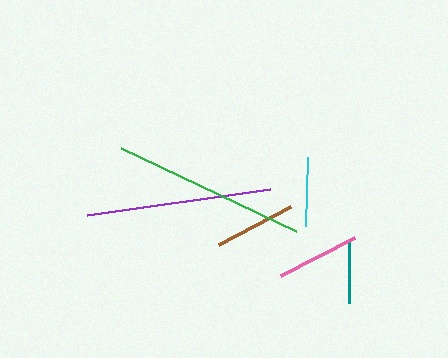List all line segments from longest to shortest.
From longest to shortest: green, purple, pink, brown, cyan, teal.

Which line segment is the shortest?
The teal line is the shortest at approximately 64 pixels.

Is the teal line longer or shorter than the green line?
The green line is longer than the teal line.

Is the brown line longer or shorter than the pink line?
The pink line is longer than the brown line.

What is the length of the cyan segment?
The cyan segment is approximately 69 pixels long.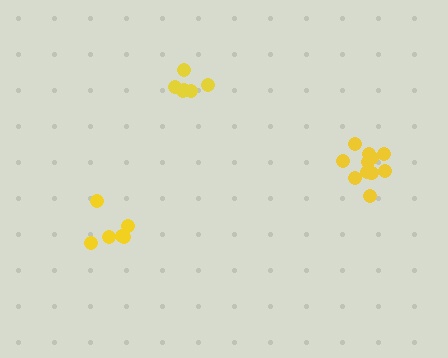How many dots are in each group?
Group 1: 11 dots, Group 2: 6 dots, Group 3: 6 dots (23 total).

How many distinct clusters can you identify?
There are 3 distinct clusters.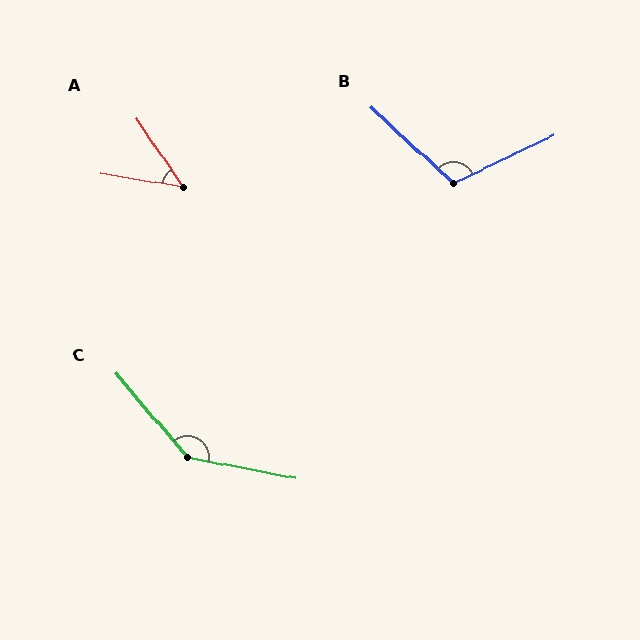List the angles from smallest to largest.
A (47°), B (112°), C (141°).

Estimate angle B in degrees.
Approximately 112 degrees.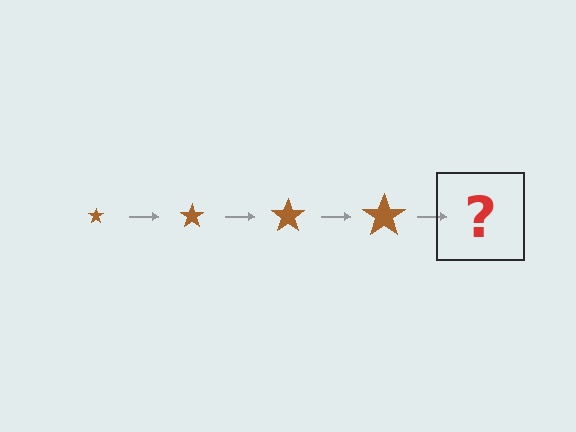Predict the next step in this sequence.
The next step is a brown star, larger than the previous one.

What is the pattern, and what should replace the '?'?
The pattern is that the star gets progressively larger each step. The '?' should be a brown star, larger than the previous one.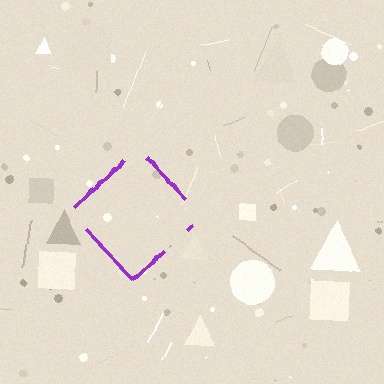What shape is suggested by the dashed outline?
The dashed outline suggests a diamond.